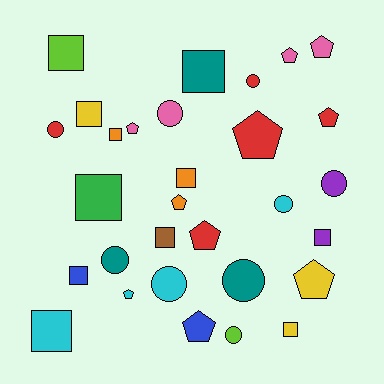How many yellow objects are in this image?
There are 3 yellow objects.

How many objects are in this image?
There are 30 objects.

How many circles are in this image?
There are 9 circles.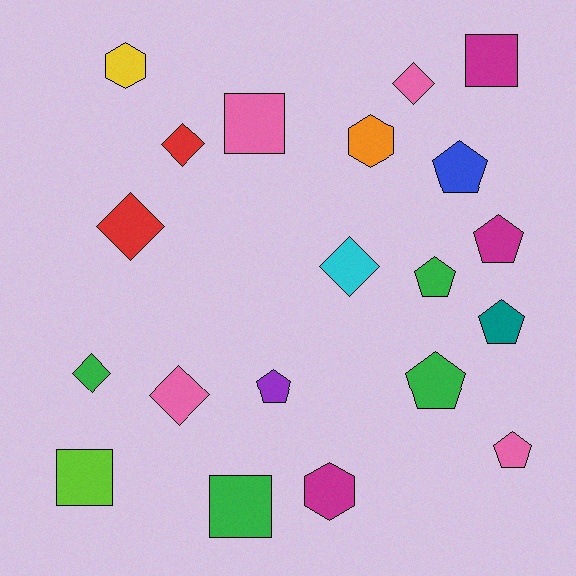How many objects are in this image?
There are 20 objects.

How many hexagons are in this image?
There are 3 hexagons.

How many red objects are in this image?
There are 2 red objects.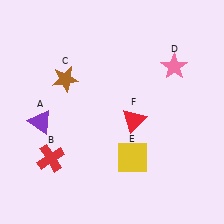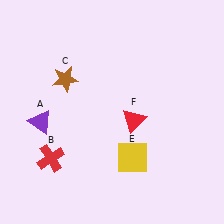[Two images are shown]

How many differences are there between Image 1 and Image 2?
There is 1 difference between the two images.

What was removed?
The pink star (D) was removed in Image 2.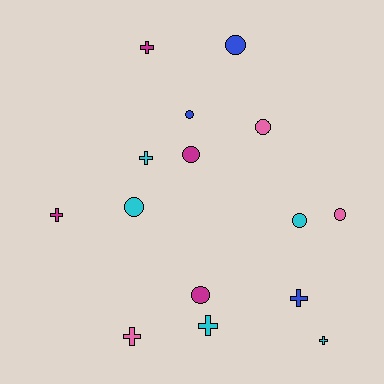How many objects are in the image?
There are 15 objects.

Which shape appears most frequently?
Circle, with 8 objects.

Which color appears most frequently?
Cyan, with 5 objects.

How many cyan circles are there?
There are 2 cyan circles.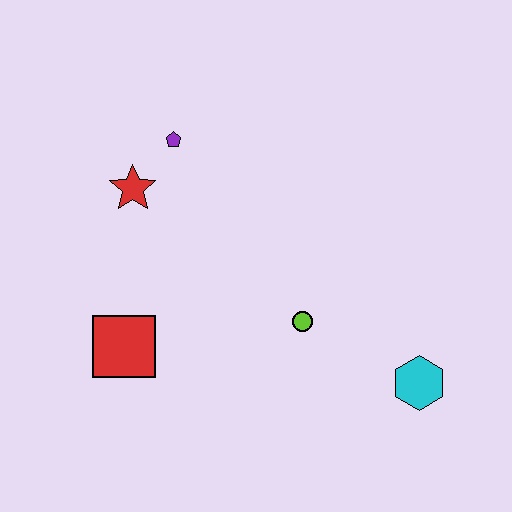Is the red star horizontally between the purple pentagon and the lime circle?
No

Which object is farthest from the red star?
The cyan hexagon is farthest from the red star.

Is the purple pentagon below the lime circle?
No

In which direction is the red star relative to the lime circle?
The red star is to the left of the lime circle.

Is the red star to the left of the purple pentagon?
Yes